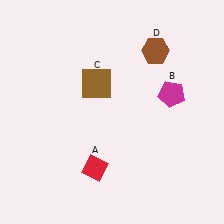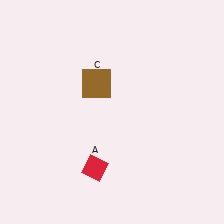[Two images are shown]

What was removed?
The magenta pentagon (B), the brown hexagon (D) were removed in Image 2.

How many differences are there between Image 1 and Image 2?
There are 2 differences between the two images.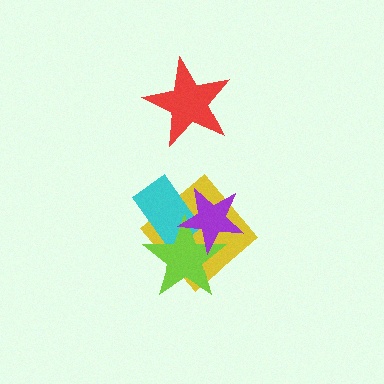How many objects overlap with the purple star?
3 objects overlap with the purple star.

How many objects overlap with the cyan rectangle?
3 objects overlap with the cyan rectangle.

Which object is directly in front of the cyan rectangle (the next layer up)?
The lime star is directly in front of the cyan rectangle.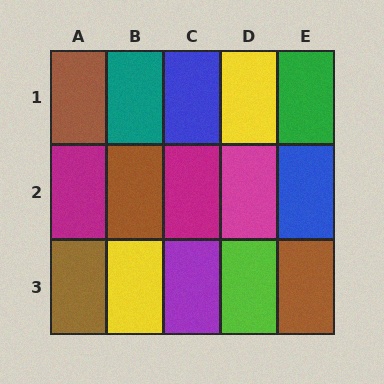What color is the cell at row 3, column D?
Lime.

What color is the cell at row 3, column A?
Brown.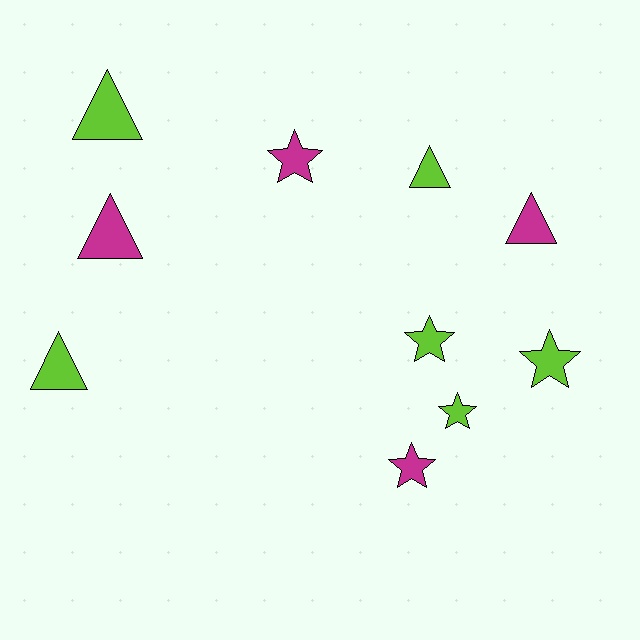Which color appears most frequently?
Lime, with 6 objects.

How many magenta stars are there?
There are 2 magenta stars.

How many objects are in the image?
There are 10 objects.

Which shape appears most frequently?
Triangle, with 5 objects.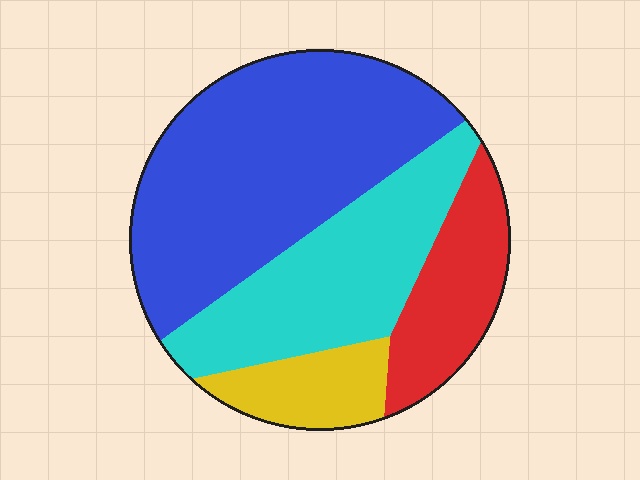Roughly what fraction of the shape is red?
Red takes up about one sixth (1/6) of the shape.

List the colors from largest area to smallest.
From largest to smallest: blue, cyan, red, yellow.